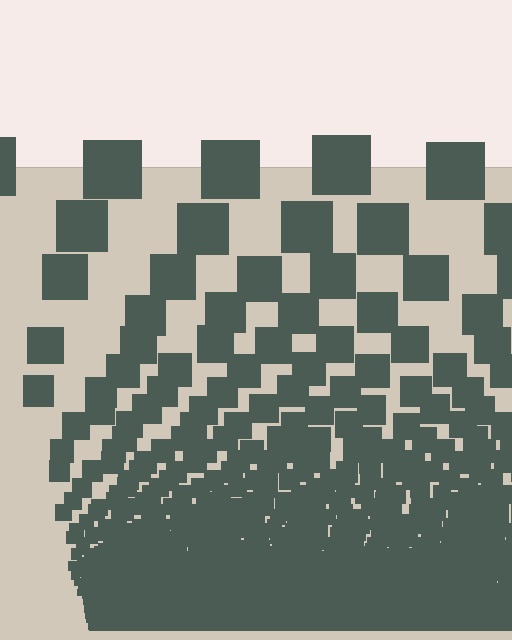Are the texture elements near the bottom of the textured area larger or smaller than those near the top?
Smaller. The gradient is inverted — elements near the bottom are smaller and denser.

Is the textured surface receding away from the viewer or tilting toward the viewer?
The surface appears to tilt toward the viewer. Texture elements get larger and sparser toward the top.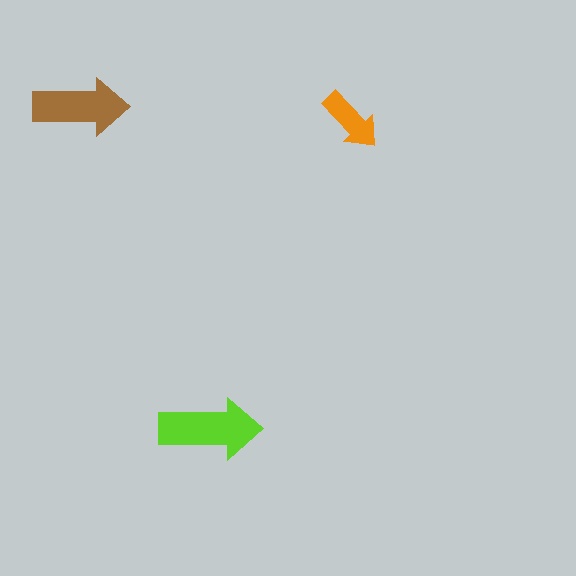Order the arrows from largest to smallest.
the lime one, the brown one, the orange one.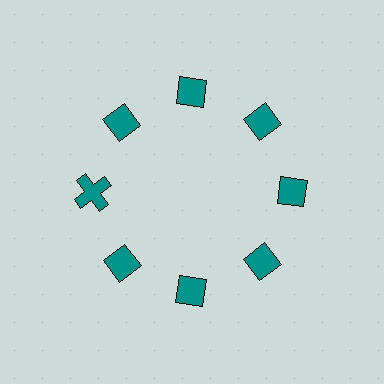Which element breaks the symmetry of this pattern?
The teal cross at roughly the 9 o'clock position breaks the symmetry. All other shapes are teal diamonds.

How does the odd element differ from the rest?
It has a different shape: cross instead of diamond.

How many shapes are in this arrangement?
There are 8 shapes arranged in a ring pattern.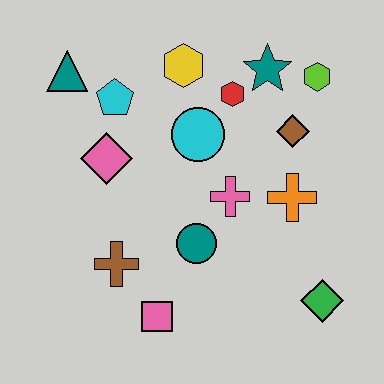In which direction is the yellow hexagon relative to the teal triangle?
The yellow hexagon is to the right of the teal triangle.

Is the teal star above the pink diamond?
Yes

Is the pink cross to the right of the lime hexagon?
No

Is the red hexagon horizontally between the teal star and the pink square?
Yes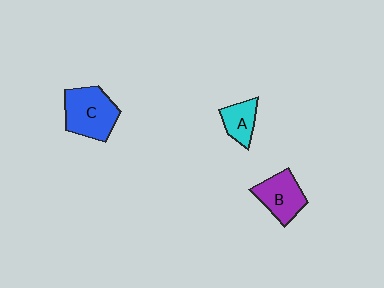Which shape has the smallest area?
Shape A (cyan).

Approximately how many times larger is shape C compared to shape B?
Approximately 1.3 times.